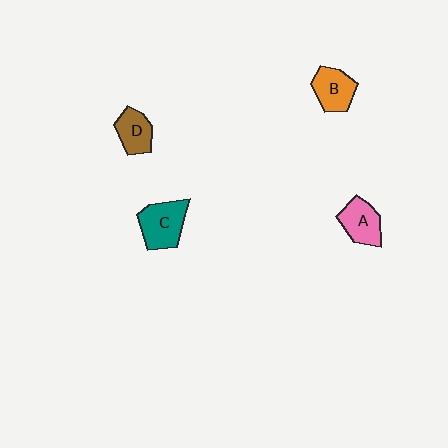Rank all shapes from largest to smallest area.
From largest to smallest: C (teal), B (orange), A (pink), D (brown).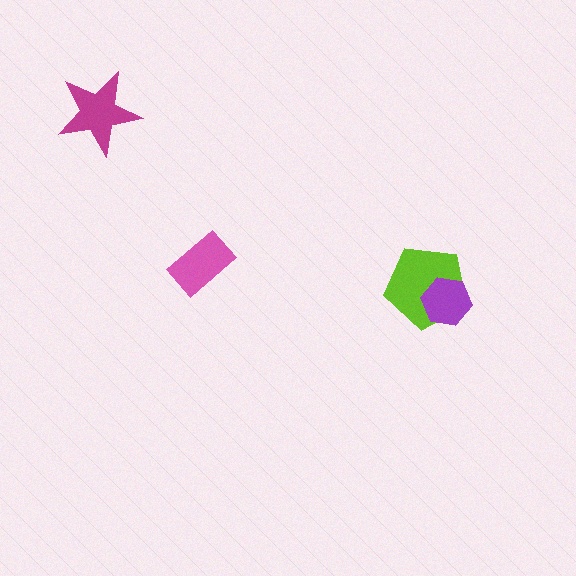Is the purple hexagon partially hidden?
No, no other shape covers it.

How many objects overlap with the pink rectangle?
0 objects overlap with the pink rectangle.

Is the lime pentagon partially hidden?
Yes, it is partially covered by another shape.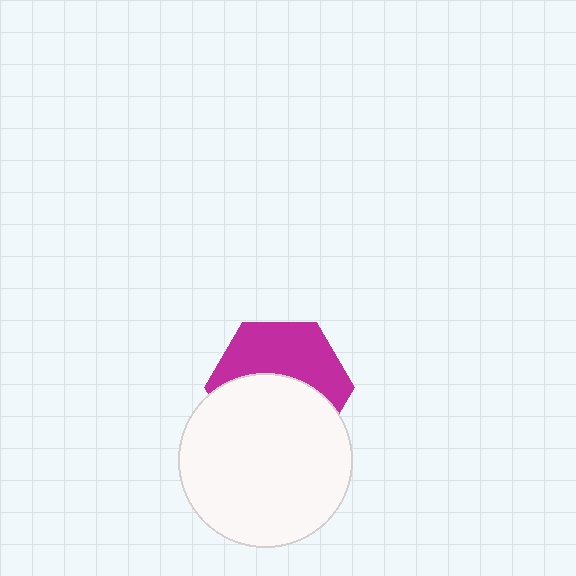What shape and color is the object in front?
The object in front is a white circle.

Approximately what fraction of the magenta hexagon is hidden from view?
Roughly 52% of the magenta hexagon is hidden behind the white circle.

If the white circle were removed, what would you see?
You would see the complete magenta hexagon.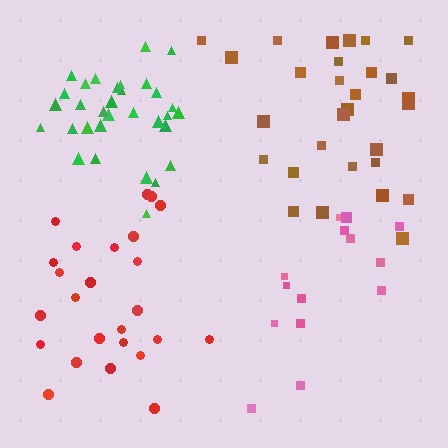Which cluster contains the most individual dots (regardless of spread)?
Green (32).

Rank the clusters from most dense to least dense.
green, red, brown, pink.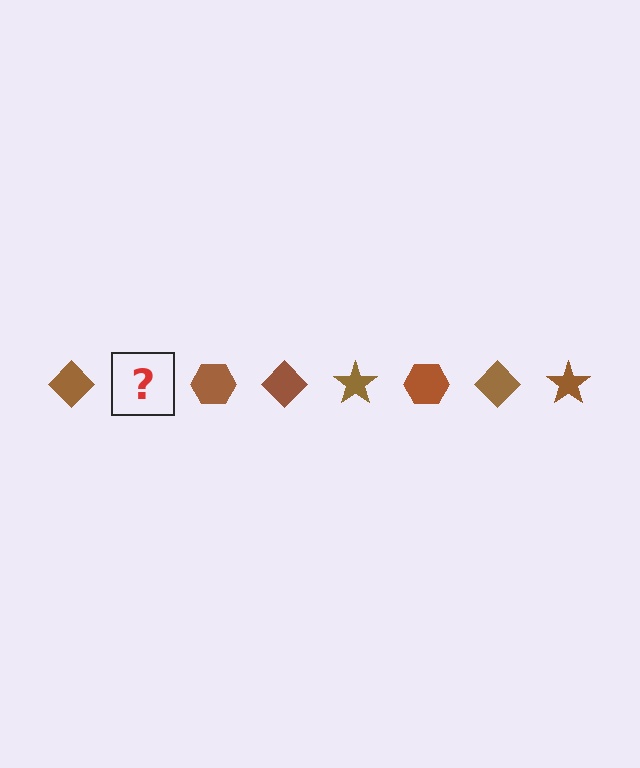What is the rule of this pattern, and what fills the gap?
The rule is that the pattern cycles through diamond, star, hexagon shapes in brown. The gap should be filled with a brown star.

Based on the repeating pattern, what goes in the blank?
The blank should be a brown star.